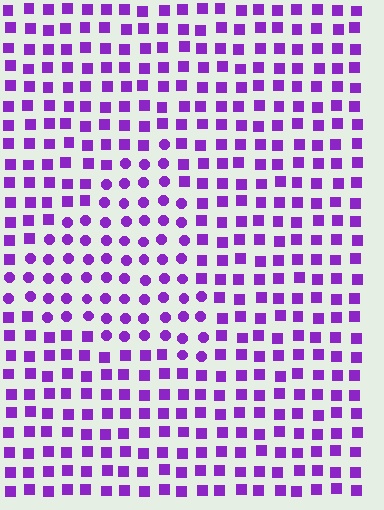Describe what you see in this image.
The image is filled with small purple elements arranged in a uniform grid. A triangle-shaped region contains circles, while the surrounding area contains squares. The boundary is defined purely by the change in element shape.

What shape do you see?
I see a triangle.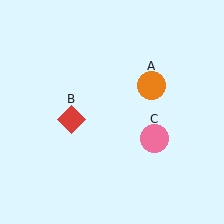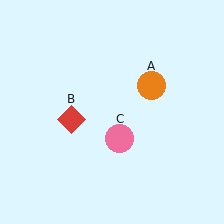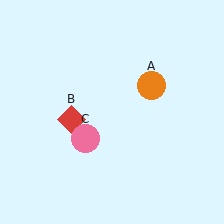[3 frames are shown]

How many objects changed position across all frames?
1 object changed position: pink circle (object C).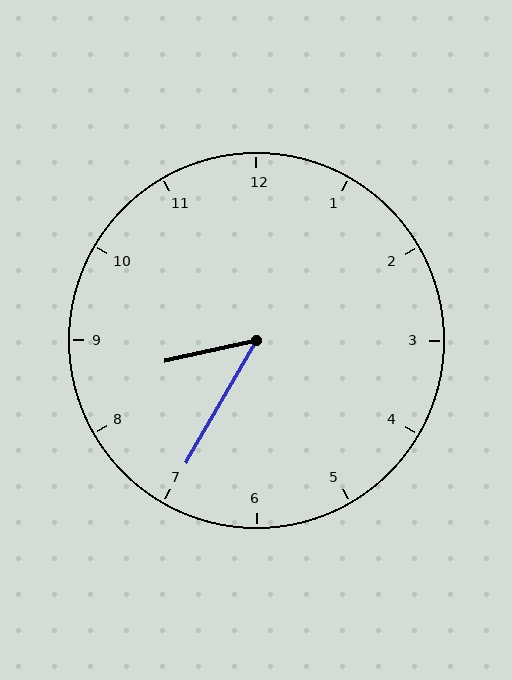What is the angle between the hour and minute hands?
Approximately 48 degrees.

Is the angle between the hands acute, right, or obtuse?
It is acute.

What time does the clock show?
8:35.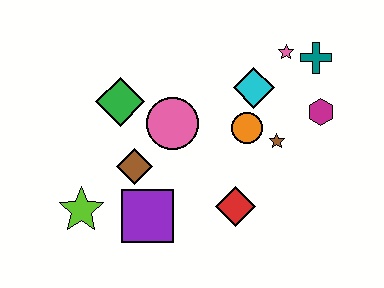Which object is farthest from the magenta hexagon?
The lime star is farthest from the magenta hexagon.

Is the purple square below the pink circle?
Yes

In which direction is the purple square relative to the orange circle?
The purple square is to the left of the orange circle.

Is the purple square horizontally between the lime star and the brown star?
Yes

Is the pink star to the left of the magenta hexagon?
Yes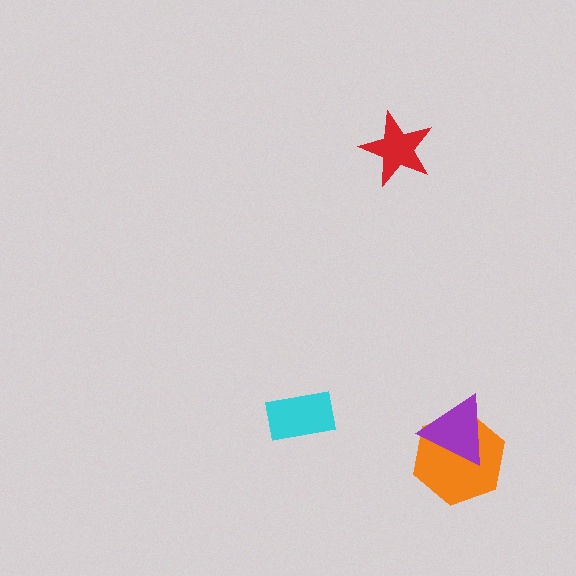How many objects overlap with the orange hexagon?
1 object overlaps with the orange hexagon.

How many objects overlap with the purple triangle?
1 object overlaps with the purple triangle.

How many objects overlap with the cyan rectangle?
0 objects overlap with the cyan rectangle.